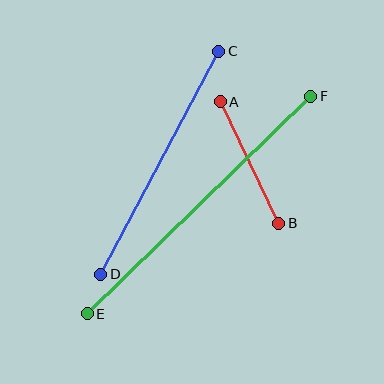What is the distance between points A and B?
The distance is approximately 135 pixels.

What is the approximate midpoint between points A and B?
The midpoint is at approximately (249, 163) pixels.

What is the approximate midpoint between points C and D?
The midpoint is at approximately (160, 163) pixels.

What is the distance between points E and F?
The distance is approximately 312 pixels.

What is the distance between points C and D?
The distance is approximately 252 pixels.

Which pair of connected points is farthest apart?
Points E and F are farthest apart.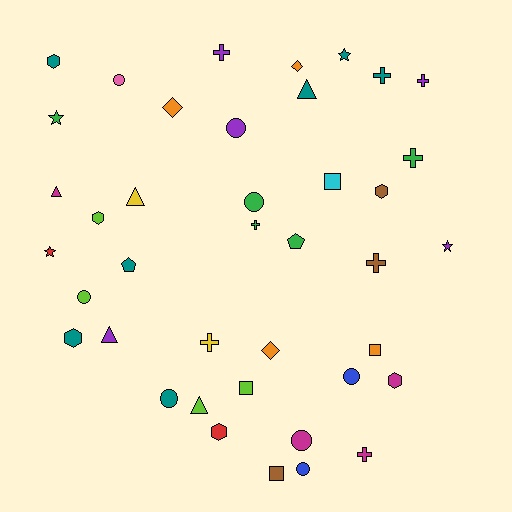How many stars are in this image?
There are 4 stars.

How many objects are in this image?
There are 40 objects.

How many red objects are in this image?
There are 2 red objects.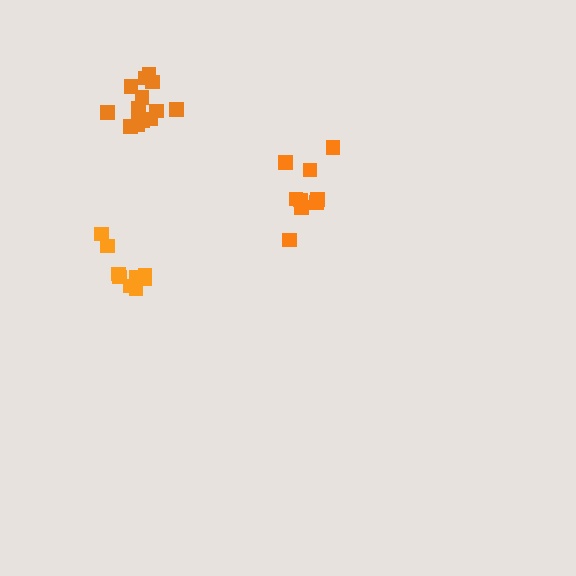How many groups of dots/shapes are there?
There are 3 groups.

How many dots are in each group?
Group 1: 9 dots, Group 2: 14 dots, Group 3: 9 dots (32 total).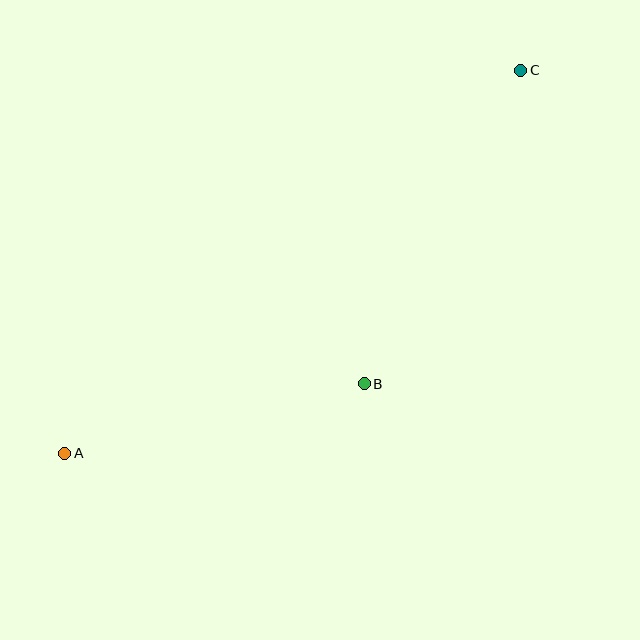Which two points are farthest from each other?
Points A and C are farthest from each other.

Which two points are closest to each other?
Points A and B are closest to each other.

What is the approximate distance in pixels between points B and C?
The distance between B and C is approximately 350 pixels.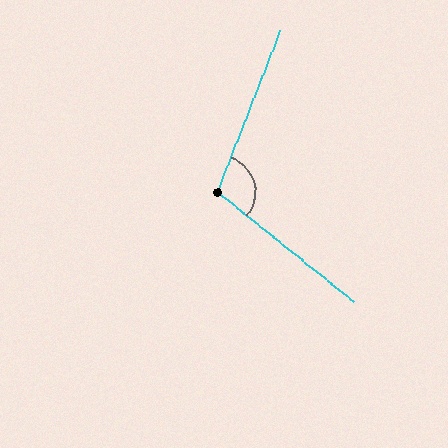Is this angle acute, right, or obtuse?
It is obtuse.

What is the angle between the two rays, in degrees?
Approximately 108 degrees.